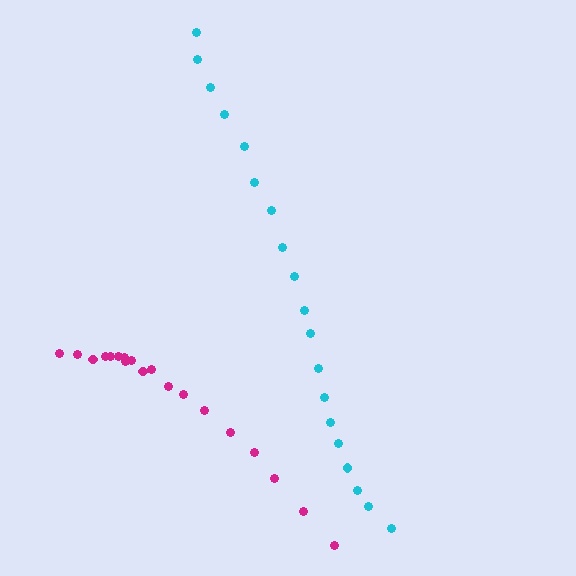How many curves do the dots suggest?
There are 2 distinct paths.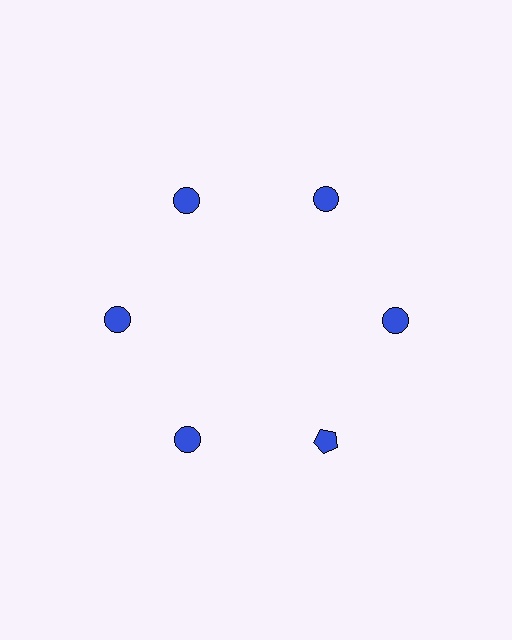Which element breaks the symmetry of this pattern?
The blue pentagon at roughly the 5 o'clock position breaks the symmetry. All other shapes are blue circles.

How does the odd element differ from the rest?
It has a different shape: pentagon instead of circle.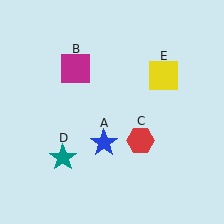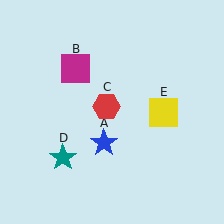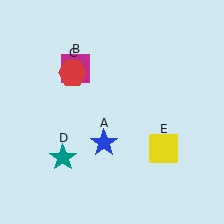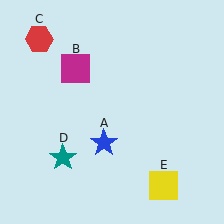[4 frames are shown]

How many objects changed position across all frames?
2 objects changed position: red hexagon (object C), yellow square (object E).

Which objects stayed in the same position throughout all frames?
Blue star (object A) and magenta square (object B) and teal star (object D) remained stationary.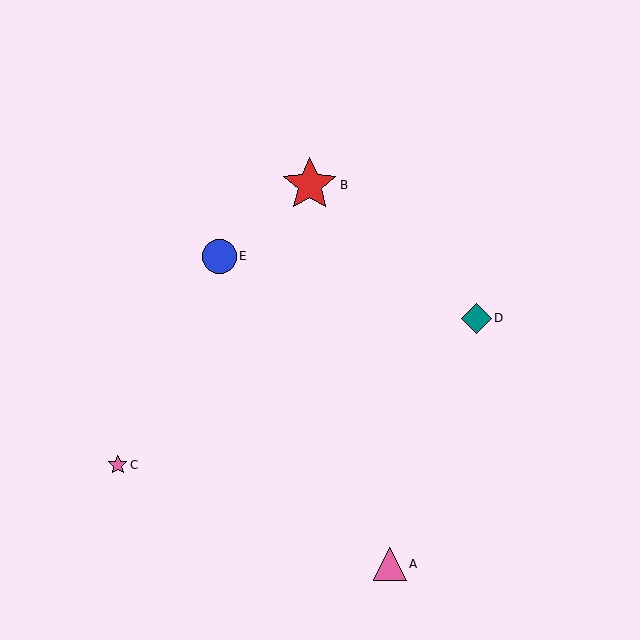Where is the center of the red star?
The center of the red star is at (310, 185).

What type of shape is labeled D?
Shape D is a teal diamond.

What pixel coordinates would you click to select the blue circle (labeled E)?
Click at (219, 256) to select the blue circle E.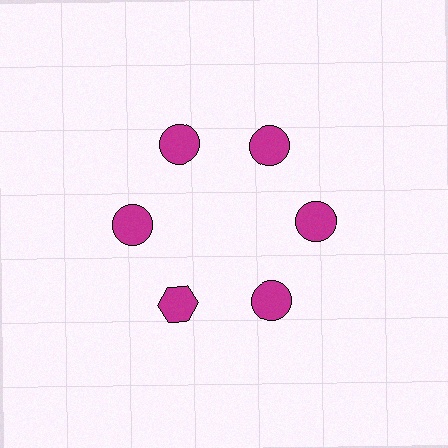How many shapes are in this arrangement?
There are 6 shapes arranged in a ring pattern.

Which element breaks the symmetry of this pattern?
The magenta hexagon at roughly the 7 o'clock position breaks the symmetry. All other shapes are magenta circles.